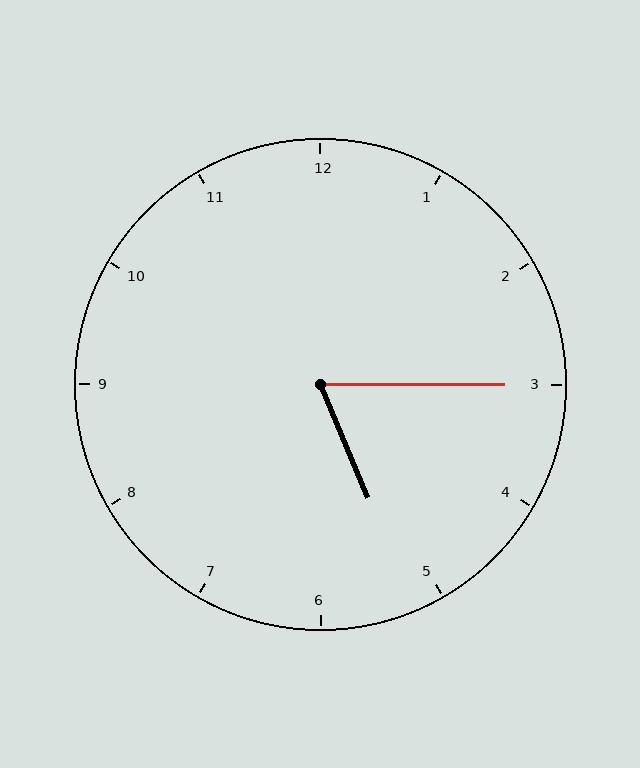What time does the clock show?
5:15.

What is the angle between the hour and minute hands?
Approximately 68 degrees.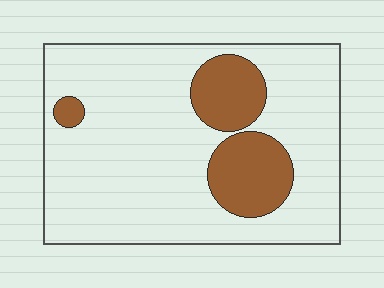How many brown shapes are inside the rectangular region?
3.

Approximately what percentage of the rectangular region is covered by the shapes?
Approximately 20%.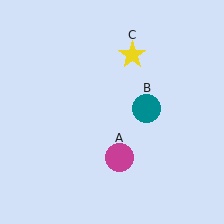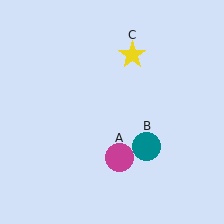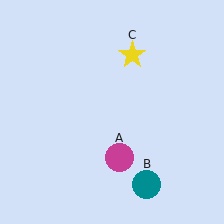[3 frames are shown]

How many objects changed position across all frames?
1 object changed position: teal circle (object B).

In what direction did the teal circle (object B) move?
The teal circle (object B) moved down.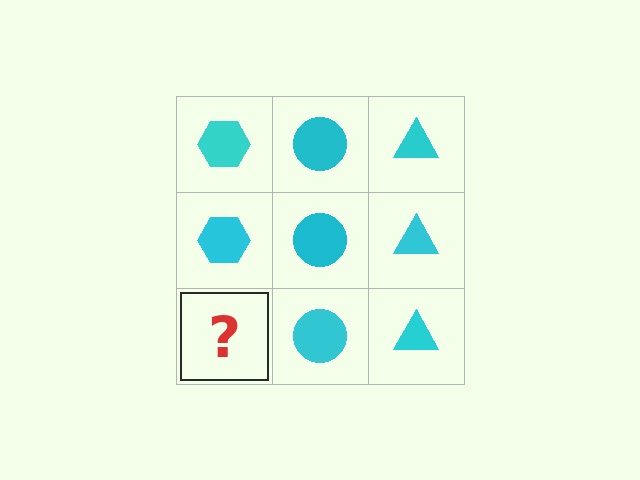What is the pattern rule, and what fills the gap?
The rule is that each column has a consistent shape. The gap should be filled with a cyan hexagon.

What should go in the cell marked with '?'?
The missing cell should contain a cyan hexagon.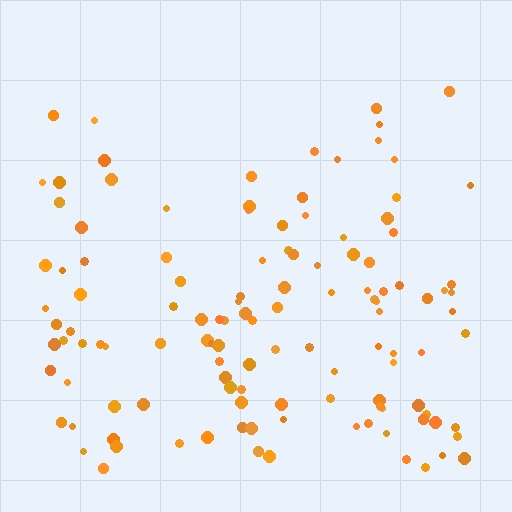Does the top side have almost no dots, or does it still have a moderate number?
Still a moderate number, just noticeably fewer than the bottom.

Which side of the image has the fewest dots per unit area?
The top.